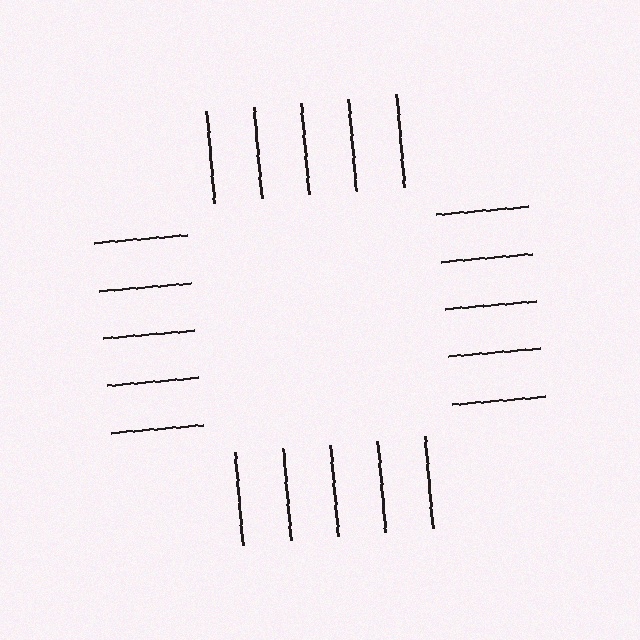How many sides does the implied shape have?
4 sides — the line-ends trace a square.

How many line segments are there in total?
20 — 5 along each of the 4 edges.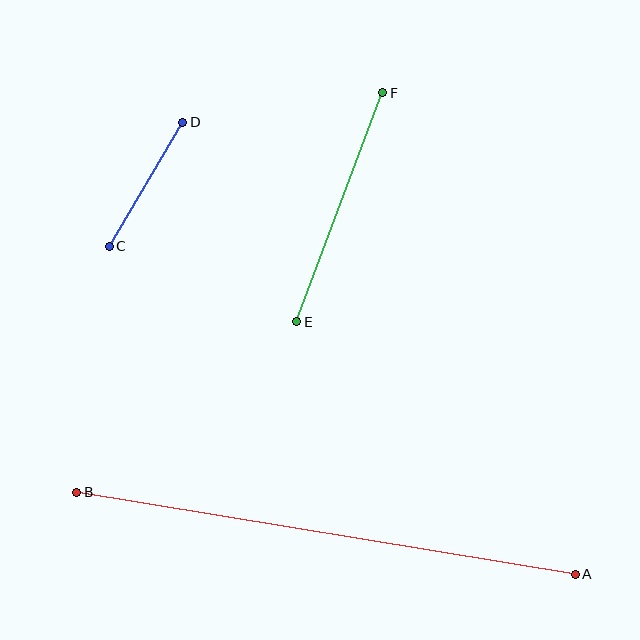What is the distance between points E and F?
The distance is approximately 245 pixels.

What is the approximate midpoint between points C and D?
The midpoint is at approximately (146, 184) pixels.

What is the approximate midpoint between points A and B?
The midpoint is at approximately (326, 533) pixels.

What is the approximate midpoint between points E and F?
The midpoint is at approximately (340, 207) pixels.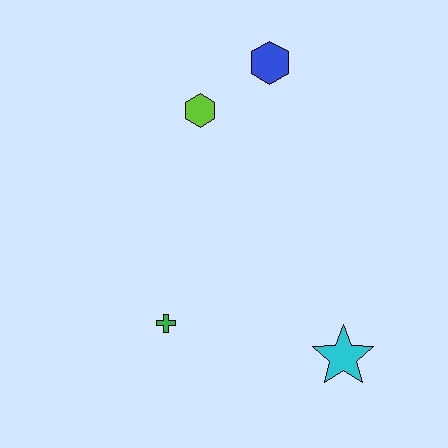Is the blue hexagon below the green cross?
No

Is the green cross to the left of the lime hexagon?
Yes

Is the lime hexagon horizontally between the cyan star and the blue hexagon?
No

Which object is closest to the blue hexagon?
The lime hexagon is closest to the blue hexagon.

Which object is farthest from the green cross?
The blue hexagon is farthest from the green cross.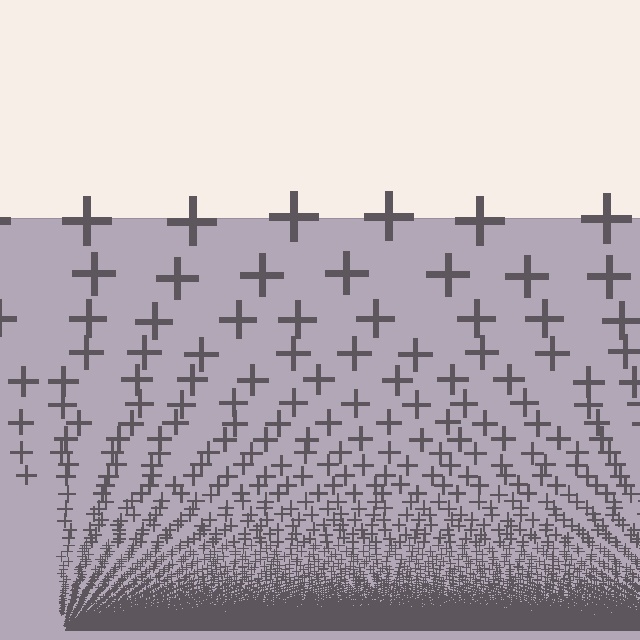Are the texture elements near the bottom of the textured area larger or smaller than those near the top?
Smaller. The gradient is inverted — elements near the bottom are smaller and denser.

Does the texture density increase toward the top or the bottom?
Density increases toward the bottom.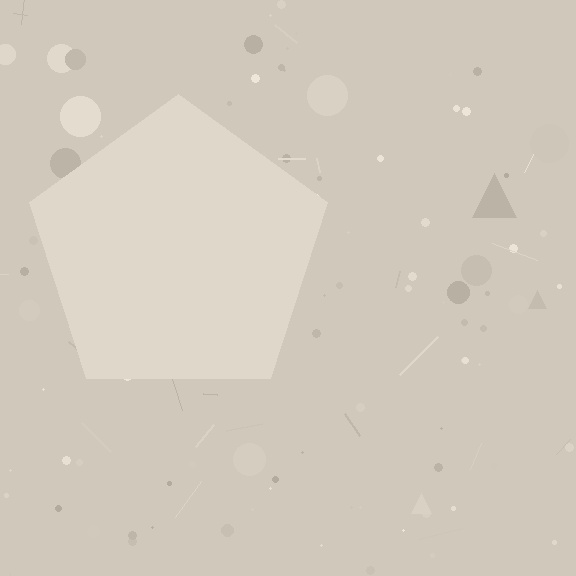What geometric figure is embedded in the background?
A pentagon is embedded in the background.